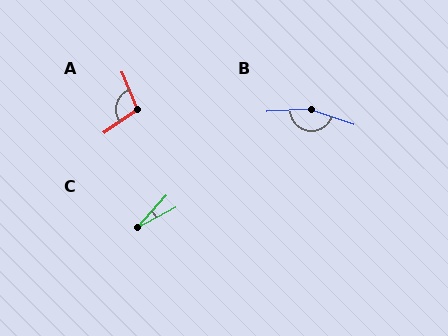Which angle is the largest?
B, at approximately 158 degrees.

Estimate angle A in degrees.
Approximately 103 degrees.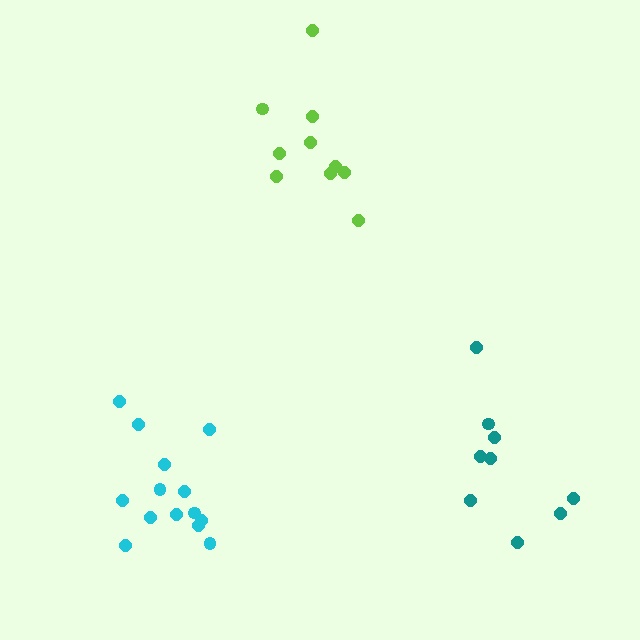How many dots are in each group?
Group 1: 10 dots, Group 2: 14 dots, Group 3: 9 dots (33 total).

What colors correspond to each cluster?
The clusters are colored: lime, cyan, teal.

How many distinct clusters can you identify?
There are 3 distinct clusters.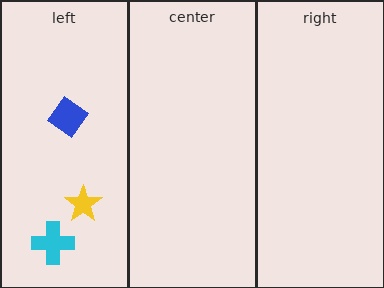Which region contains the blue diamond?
The left region.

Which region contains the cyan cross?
The left region.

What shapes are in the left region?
The blue diamond, the cyan cross, the yellow star.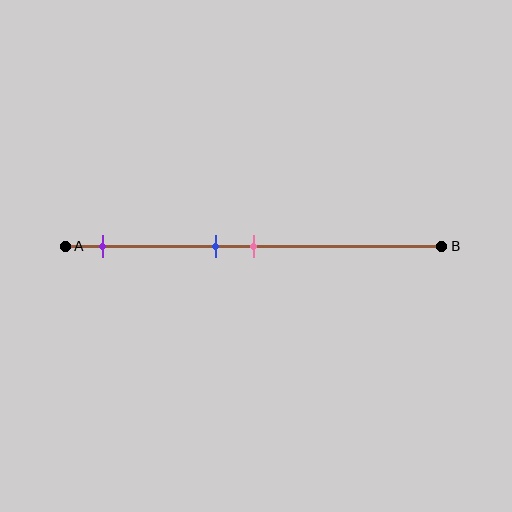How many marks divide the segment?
There are 3 marks dividing the segment.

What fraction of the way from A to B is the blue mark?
The blue mark is approximately 40% (0.4) of the way from A to B.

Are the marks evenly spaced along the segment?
No, the marks are not evenly spaced.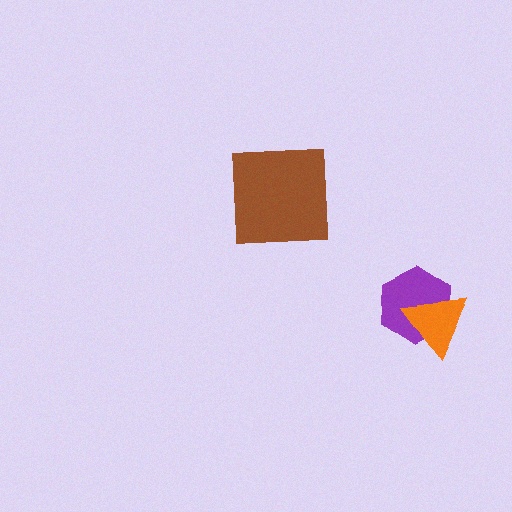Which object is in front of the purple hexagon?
The orange triangle is in front of the purple hexagon.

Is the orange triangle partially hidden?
No, no other shape covers it.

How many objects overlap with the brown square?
0 objects overlap with the brown square.